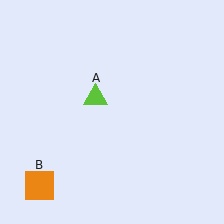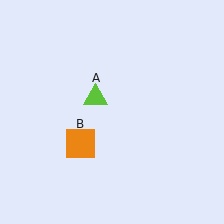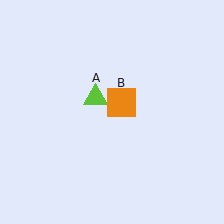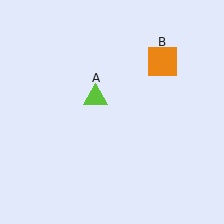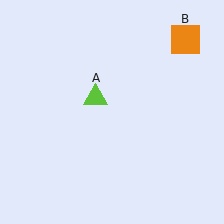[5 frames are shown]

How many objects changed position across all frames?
1 object changed position: orange square (object B).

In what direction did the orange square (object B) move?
The orange square (object B) moved up and to the right.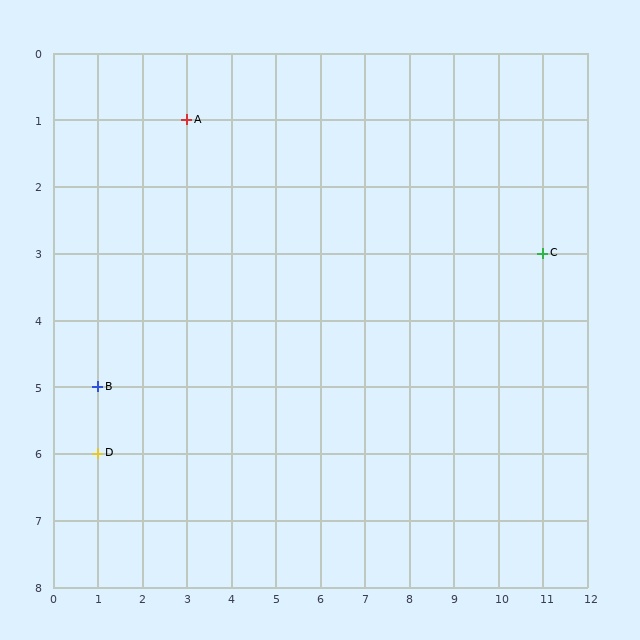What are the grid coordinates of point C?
Point C is at grid coordinates (11, 3).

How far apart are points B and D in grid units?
Points B and D are 1 row apart.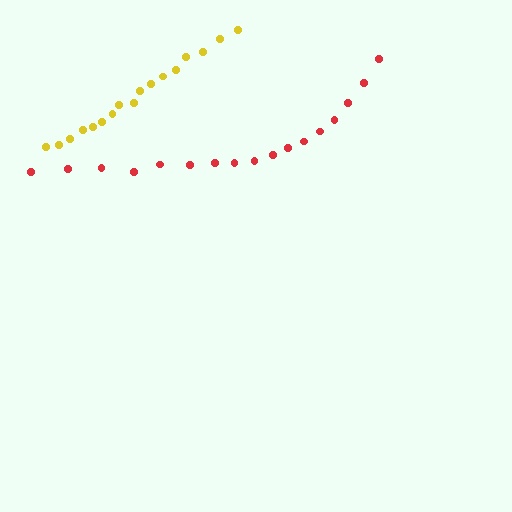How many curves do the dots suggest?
There are 2 distinct paths.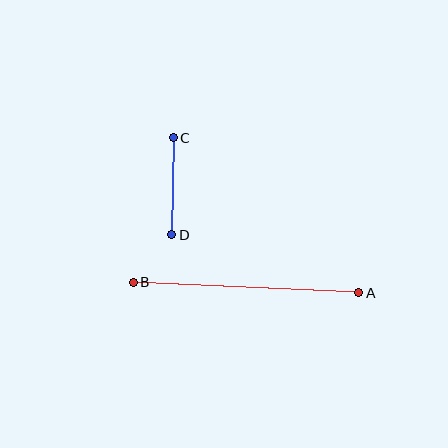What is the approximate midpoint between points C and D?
The midpoint is at approximately (172, 186) pixels.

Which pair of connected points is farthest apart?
Points A and B are farthest apart.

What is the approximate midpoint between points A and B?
The midpoint is at approximately (246, 288) pixels.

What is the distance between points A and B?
The distance is approximately 226 pixels.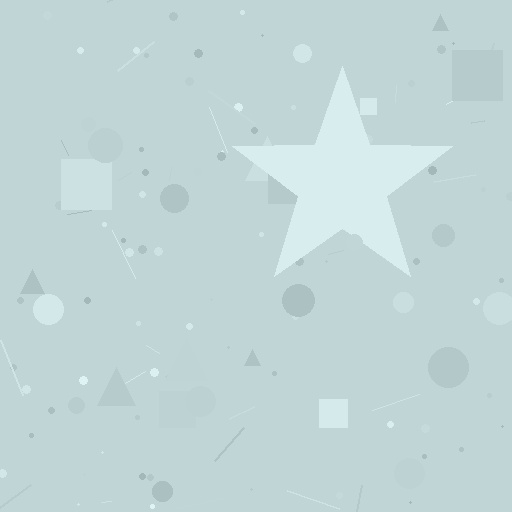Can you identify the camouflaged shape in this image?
The camouflaged shape is a star.